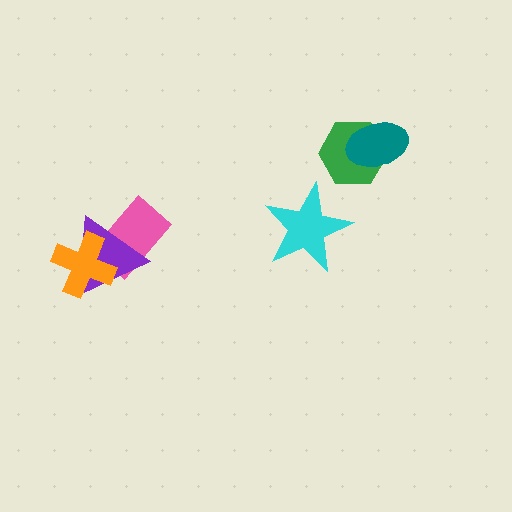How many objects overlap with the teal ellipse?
1 object overlaps with the teal ellipse.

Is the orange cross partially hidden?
No, no other shape covers it.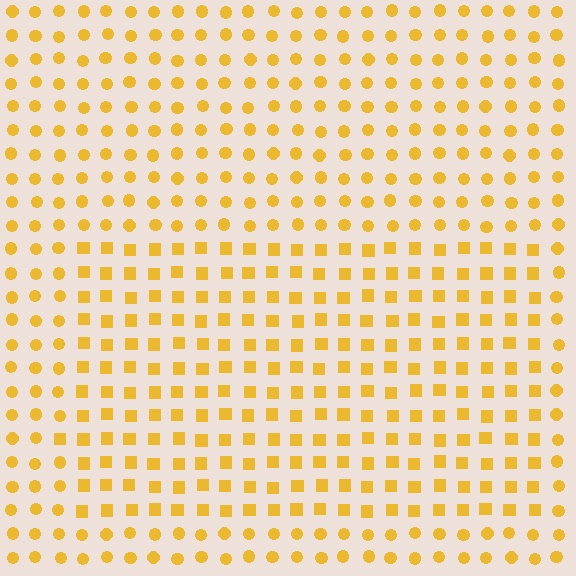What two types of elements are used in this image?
The image uses squares inside the rectangle region and circles outside it.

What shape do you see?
I see a rectangle.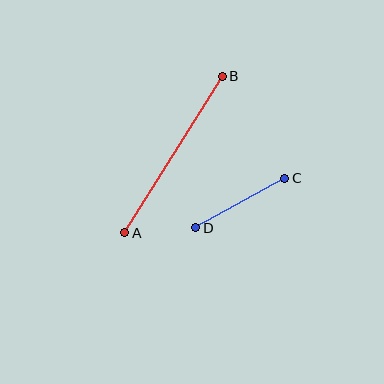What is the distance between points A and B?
The distance is approximately 185 pixels.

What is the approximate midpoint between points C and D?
The midpoint is at approximately (240, 203) pixels.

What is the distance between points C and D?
The distance is approximately 102 pixels.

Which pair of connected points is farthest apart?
Points A and B are farthest apart.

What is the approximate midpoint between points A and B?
The midpoint is at approximately (173, 155) pixels.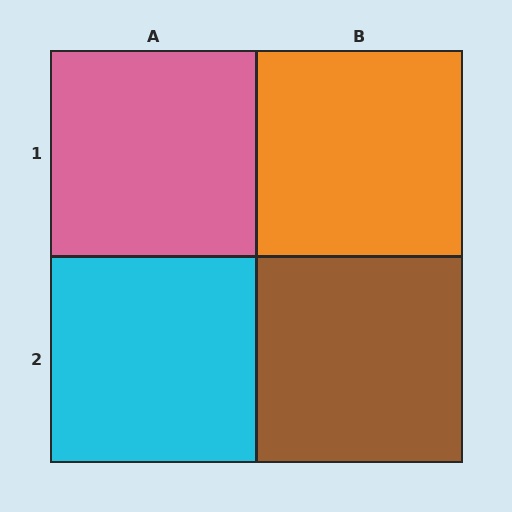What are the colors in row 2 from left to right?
Cyan, brown.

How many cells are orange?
1 cell is orange.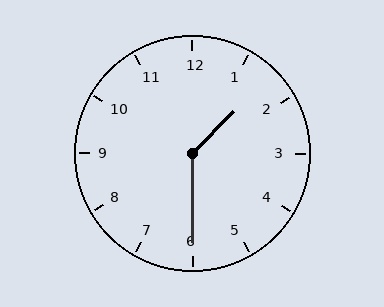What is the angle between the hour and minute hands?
Approximately 135 degrees.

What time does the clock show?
1:30.